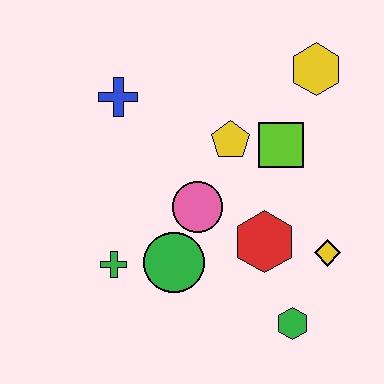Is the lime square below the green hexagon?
No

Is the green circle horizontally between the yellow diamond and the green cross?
Yes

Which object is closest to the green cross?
The green circle is closest to the green cross.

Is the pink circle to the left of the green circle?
No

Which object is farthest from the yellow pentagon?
The green hexagon is farthest from the yellow pentagon.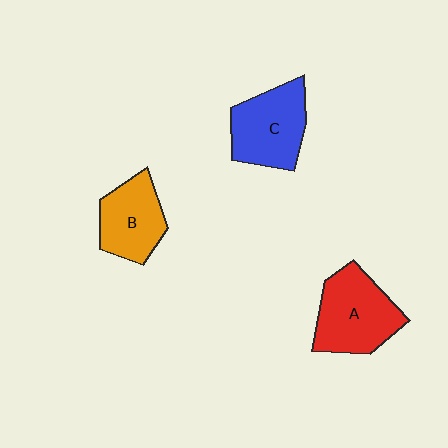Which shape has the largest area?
Shape A (red).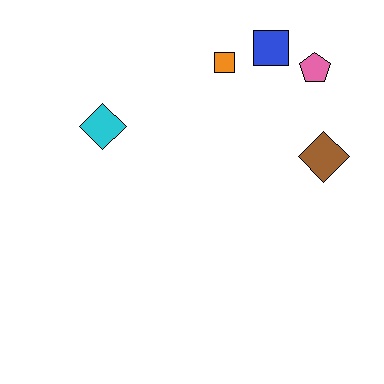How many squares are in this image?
There are 2 squares.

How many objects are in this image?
There are 5 objects.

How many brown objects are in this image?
There is 1 brown object.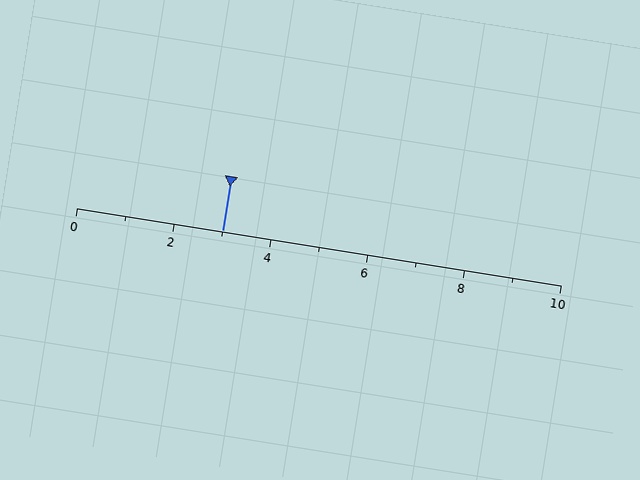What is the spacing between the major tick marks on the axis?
The major ticks are spaced 2 apart.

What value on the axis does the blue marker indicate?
The marker indicates approximately 3.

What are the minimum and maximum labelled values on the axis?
The axis runs from 0 to 10.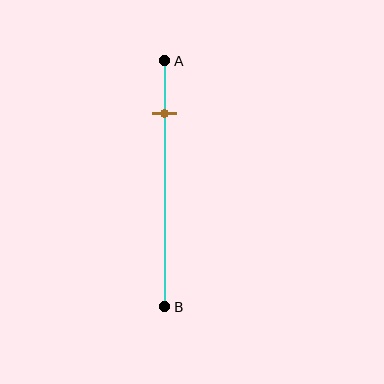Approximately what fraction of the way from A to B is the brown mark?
The brown mark is approximately 20% of the way from A to B.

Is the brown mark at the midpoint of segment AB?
No, the mark is at about 20% from A, not at the 50% midpoint.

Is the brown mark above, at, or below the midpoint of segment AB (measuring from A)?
The brown mark is above the midpoint of segment AB.